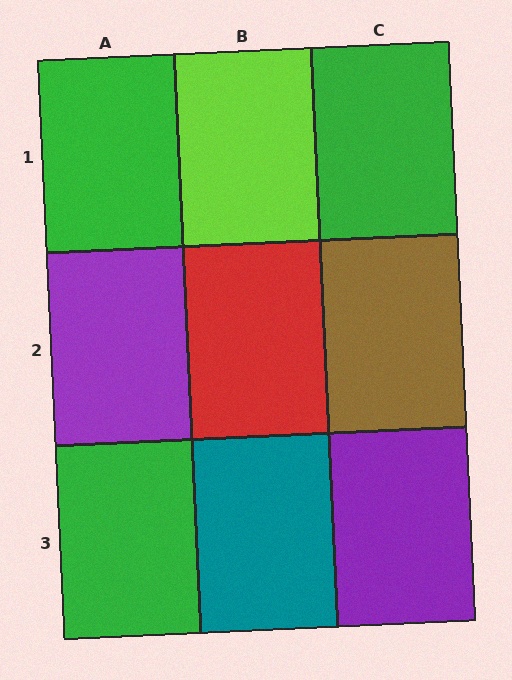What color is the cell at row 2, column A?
Purple.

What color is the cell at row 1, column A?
Green.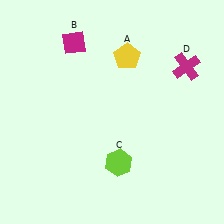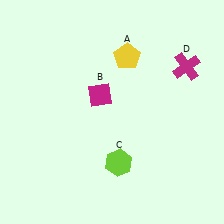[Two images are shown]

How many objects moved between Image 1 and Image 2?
1 object moved between the two images.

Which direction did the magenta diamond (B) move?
The magenta diamond (B) moved down.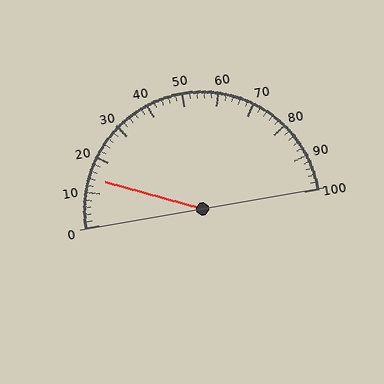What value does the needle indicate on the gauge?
The needle indicates approximately 14.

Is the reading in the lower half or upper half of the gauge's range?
The reading is in the lower half of the range (0 to 100).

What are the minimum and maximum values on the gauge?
The gauge ranges from 0 to 100.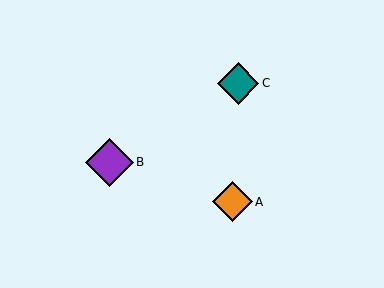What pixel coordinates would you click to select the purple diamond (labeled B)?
Click at (109, 162) to select the purple diamond B.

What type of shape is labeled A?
Shape A is an orange diamond.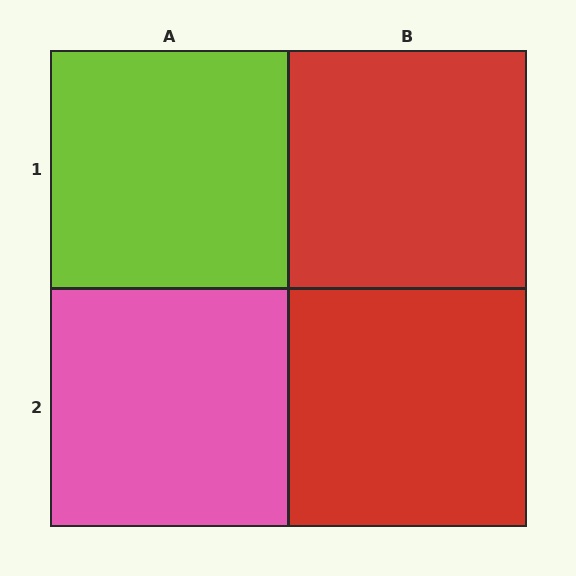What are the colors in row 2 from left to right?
Pink, red.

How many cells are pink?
1 cell is pink.